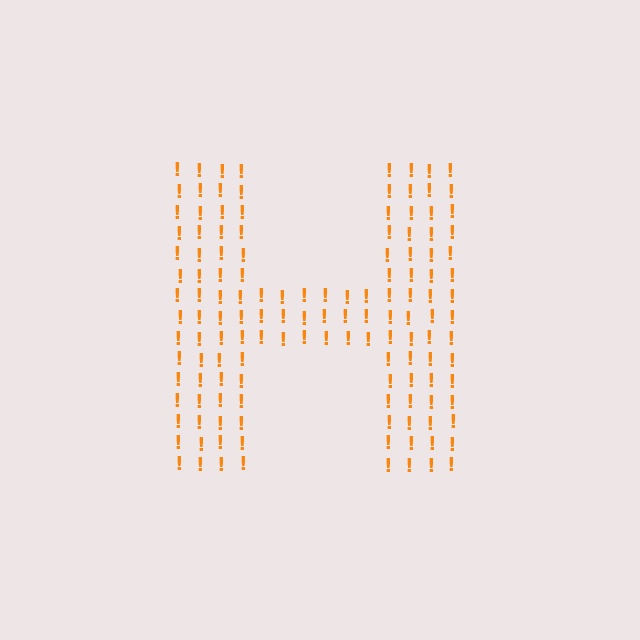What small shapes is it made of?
It is made of small exclamation marks.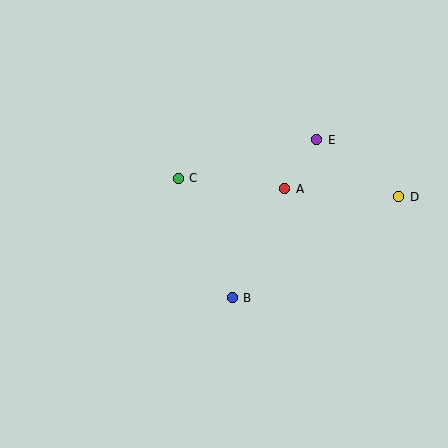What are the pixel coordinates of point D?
Point D is at (399, 197).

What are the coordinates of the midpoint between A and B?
The midpoint between A and B is at (259, 243).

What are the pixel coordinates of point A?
Point A is at (285, 189).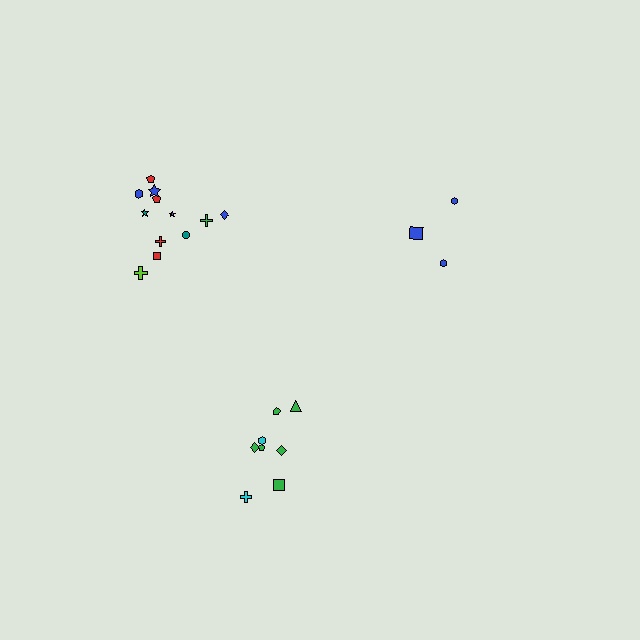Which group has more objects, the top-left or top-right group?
The top-left group.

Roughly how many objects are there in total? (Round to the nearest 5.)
Roughly 25 objects in total.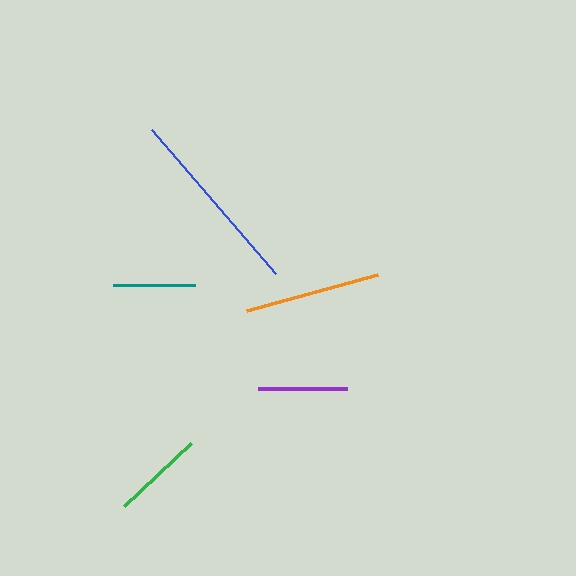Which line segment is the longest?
The blue line is the longest at approximately 190 pixels.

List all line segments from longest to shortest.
From longest to shortest: blue, orange, green, purple, teal.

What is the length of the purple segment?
The purple segment is approximately 89 pixels long.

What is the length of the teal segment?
The teal segment is approximately 83 pixels long.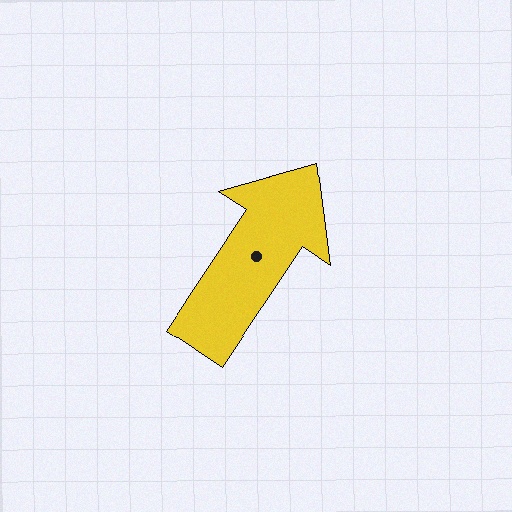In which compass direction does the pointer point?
Northeast.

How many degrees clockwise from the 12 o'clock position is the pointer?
Approximately 34 degrees.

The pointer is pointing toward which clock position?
Roughly 1 o'clock.